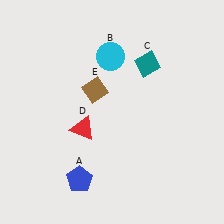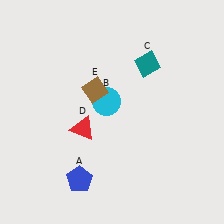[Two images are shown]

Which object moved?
The cyan circle (B) moved down.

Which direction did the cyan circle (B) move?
The cyan circle (B) moved down.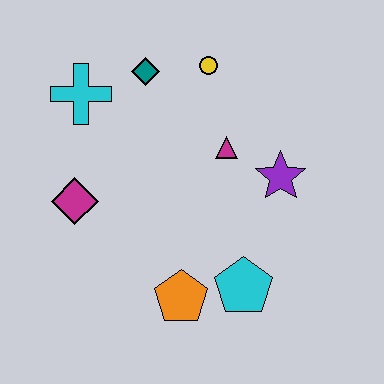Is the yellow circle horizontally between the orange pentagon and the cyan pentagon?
Yes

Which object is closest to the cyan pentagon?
The orange pentagon is closest to the cyan pentagon.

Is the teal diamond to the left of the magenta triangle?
Yes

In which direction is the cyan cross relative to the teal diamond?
The cyan cross is to the left of the teal diamond.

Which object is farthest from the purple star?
The cyan cross is farthest from the purple star.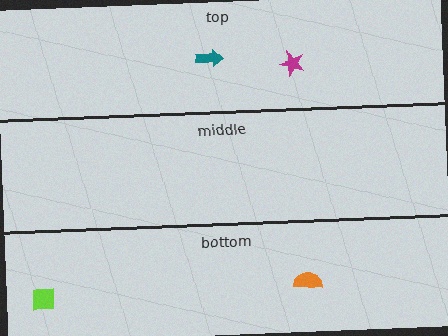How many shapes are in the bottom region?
2.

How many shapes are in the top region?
2.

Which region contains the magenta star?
The top region.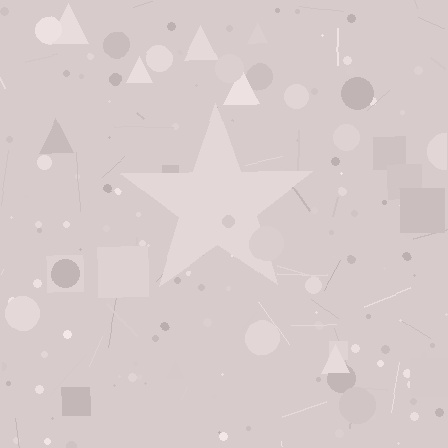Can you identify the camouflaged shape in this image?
The camouflaged shape is a star.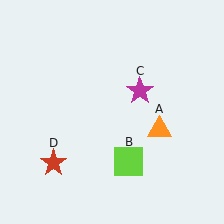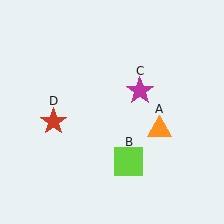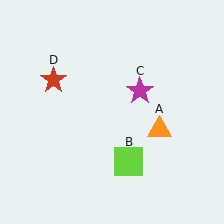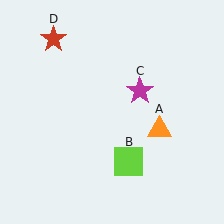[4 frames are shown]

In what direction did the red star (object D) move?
The red star (object D) moved up.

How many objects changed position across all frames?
1 object changed position: red star (object D).